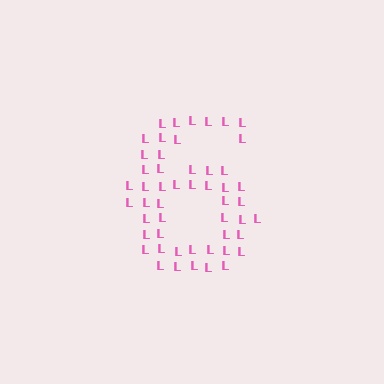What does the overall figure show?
The overall figure shows the digit 6.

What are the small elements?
The small elements are letter L's.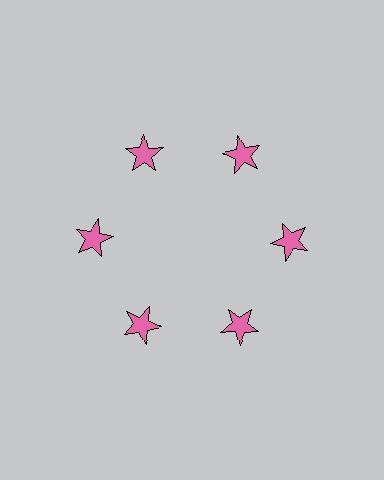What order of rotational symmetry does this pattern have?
This pattern has 6-fold rotational symmetry.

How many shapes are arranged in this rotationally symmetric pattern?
There are 6 shapes, arranged in 6 groups of 1.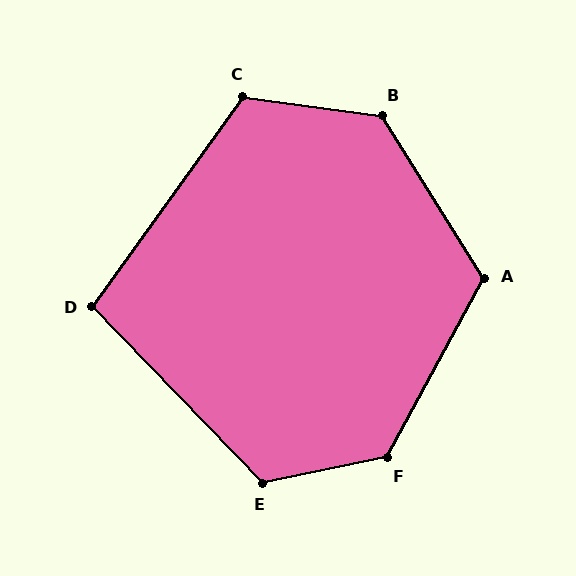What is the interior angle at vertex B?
Approximately 130 degrees (obtuse).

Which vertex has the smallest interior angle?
D, at approximately 100 degrees.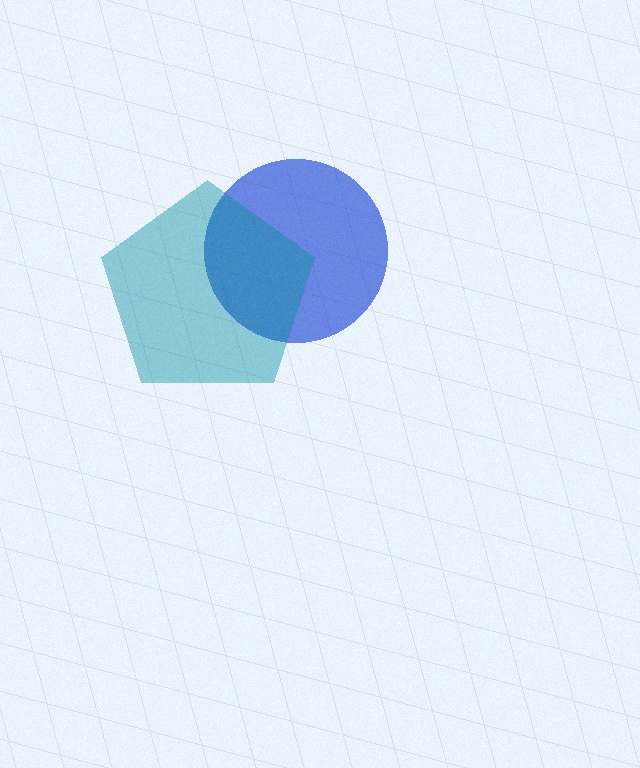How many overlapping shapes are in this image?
There are 2 overlapping shapes in the image.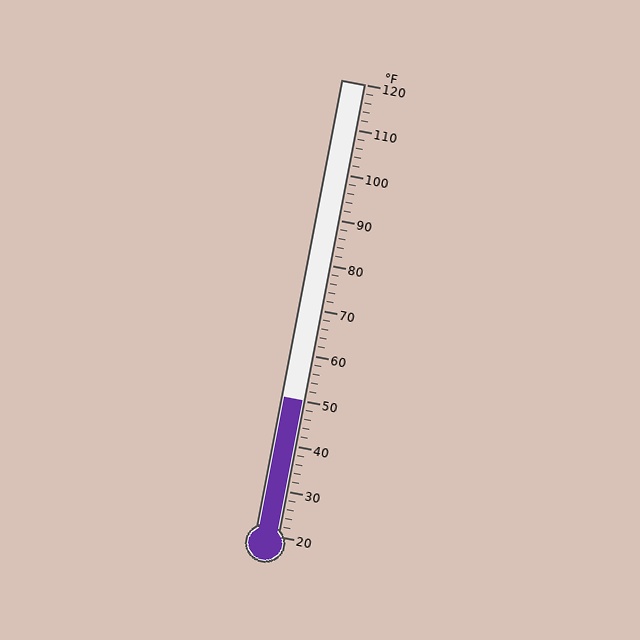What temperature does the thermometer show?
The thermometer shows approximately 50°F.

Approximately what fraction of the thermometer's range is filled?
The thermometer is filled to approximately 30% of its range.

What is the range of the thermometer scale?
The thermometer scale ranges from 20°F to 120°F.